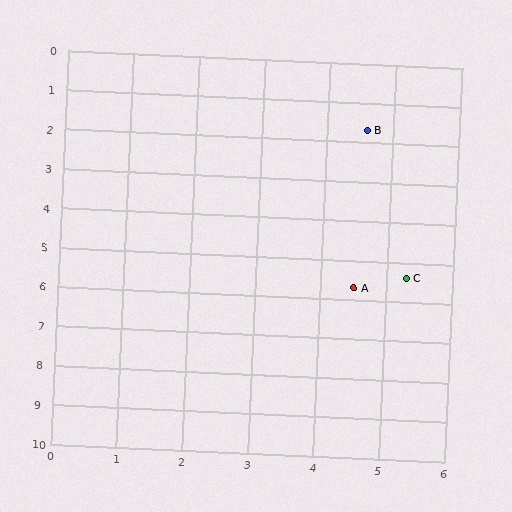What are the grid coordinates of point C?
Point C is at approximately (5.3, 5.4).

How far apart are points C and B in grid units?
Points C and B are about 3.8 grid units apart.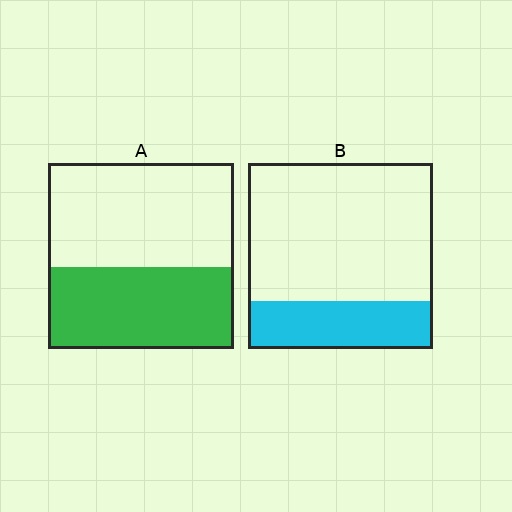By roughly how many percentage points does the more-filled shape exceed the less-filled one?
By roughly 20 percentage points (A over B).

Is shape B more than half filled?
No.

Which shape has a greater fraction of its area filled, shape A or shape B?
Shape A.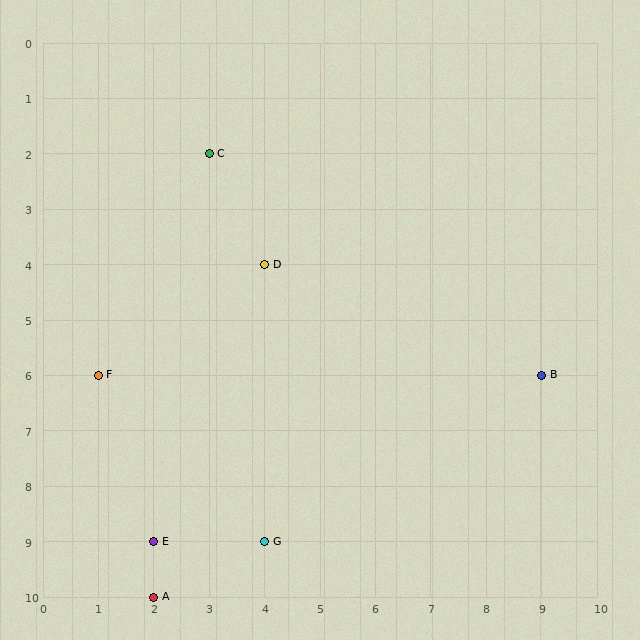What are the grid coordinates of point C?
Point C is at grid coordinates (3, 2).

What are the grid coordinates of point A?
Point A is at grid coordinates (2, 10).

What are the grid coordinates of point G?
Point G is at grid coordinates (4, 9).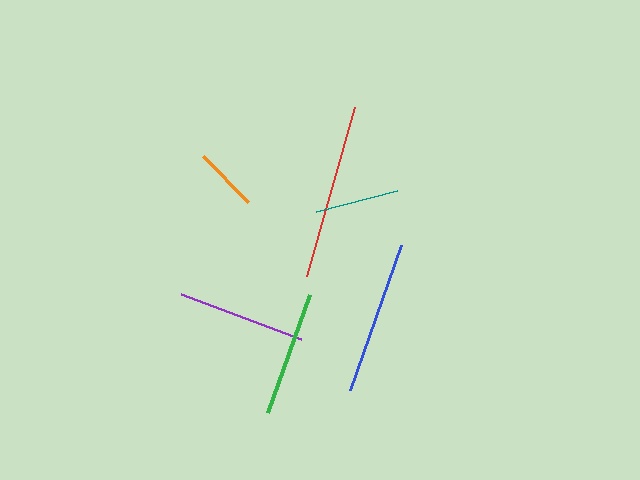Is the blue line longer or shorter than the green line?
The blue line is longer than the green line.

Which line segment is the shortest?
The orange line is the shortest at approximately 64 pixels.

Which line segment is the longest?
The red line is the longest at approximately 175 pixels.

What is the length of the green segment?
The green segment is approximately 125 pixels long.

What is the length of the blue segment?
The blue segment is approximately 154 pixels long.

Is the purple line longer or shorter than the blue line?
The blue line is longer than the purple line.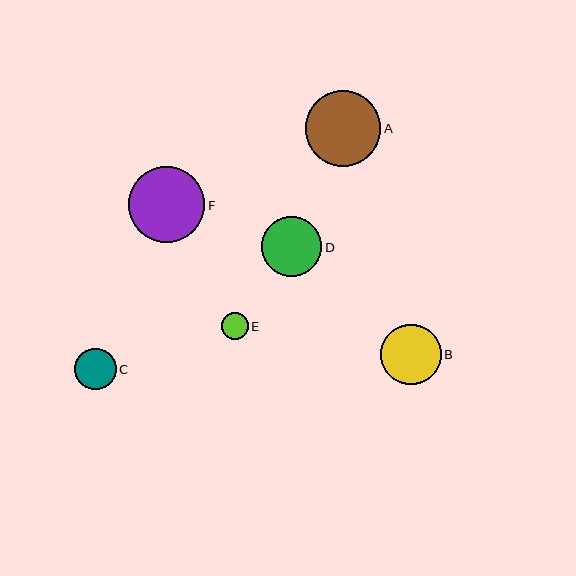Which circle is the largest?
Circle F is the largest with a size of approximately 76 pixels.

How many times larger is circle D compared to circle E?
Circle D is approximately 2.2 times the size of circle E.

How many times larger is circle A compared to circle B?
Circle A is approximately 1.3 times the size of circle B.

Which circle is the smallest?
Circle E is the smallest with a size of approximately 27 pixels.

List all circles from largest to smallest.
From largest to smallest: F, A, D, B, C, E.